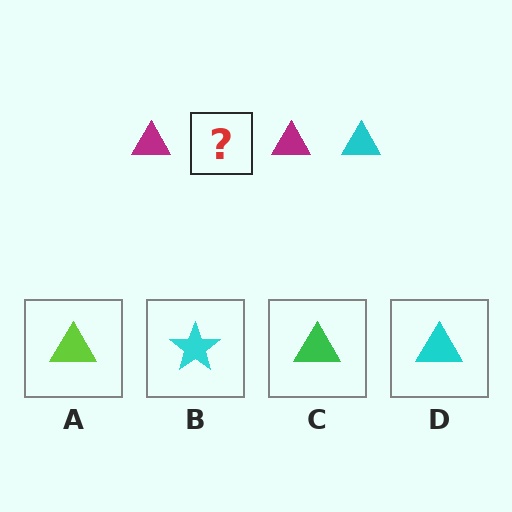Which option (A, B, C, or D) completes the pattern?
D.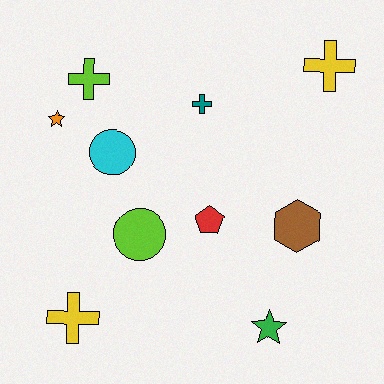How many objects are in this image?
There are 10 objects.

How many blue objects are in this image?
There are no blue objects.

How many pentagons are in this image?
There is 1 pentagon.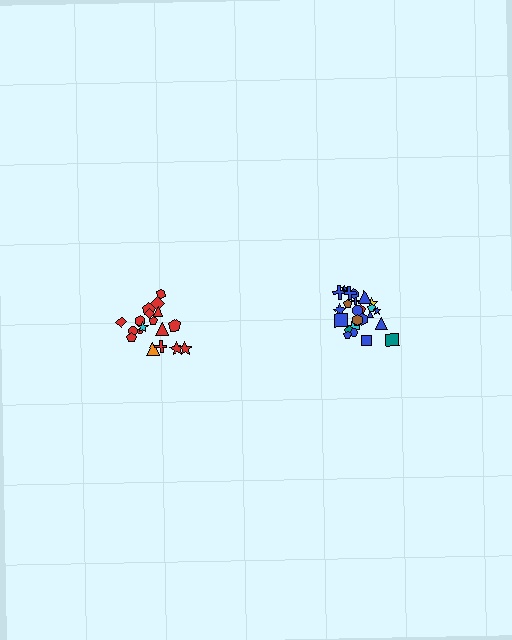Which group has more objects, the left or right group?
The right group.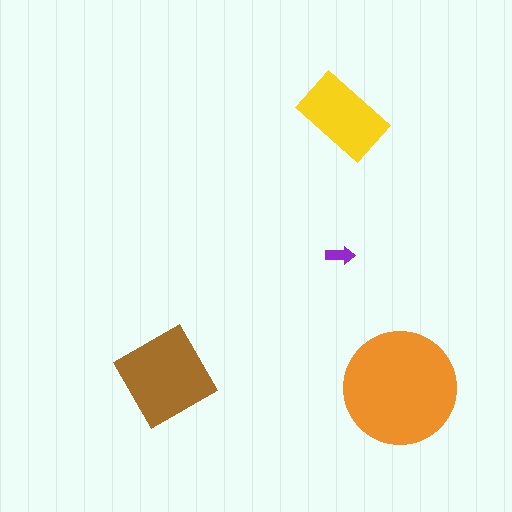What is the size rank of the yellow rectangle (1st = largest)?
3rd.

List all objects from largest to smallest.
The orange circle, the brown diamond, the yellow rectangle, the purple arrow.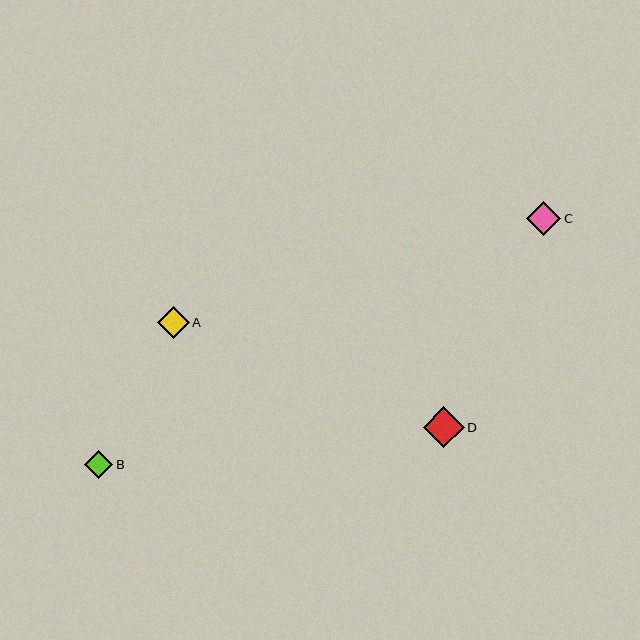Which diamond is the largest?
Diamond D is the largest with a size of approximately 41 pixels.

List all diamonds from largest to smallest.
From largest to smallest: D, C, A, B.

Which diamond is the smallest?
Diamond B is the smallest with a size of approximately 28 pixels.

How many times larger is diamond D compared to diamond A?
Diamond D is approximately 1.3 times the size of diamond A.